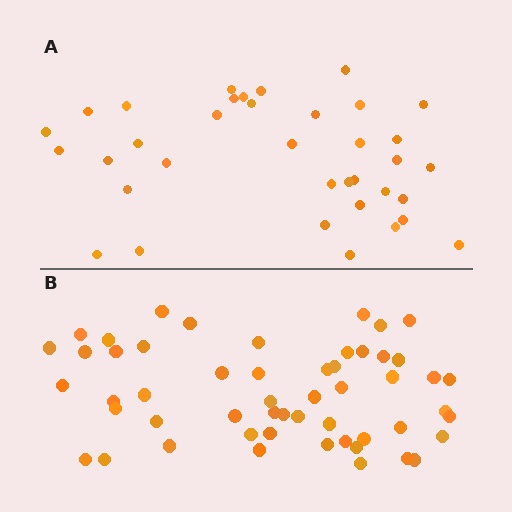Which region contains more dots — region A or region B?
Region B (the bottom region) has more dots.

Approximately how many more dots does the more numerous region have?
Region B has approximately 15 more dots than region A.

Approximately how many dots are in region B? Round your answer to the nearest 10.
About 50 dots. (The exact count is 53, which rounds to 50.)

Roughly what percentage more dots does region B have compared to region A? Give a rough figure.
About 45% more.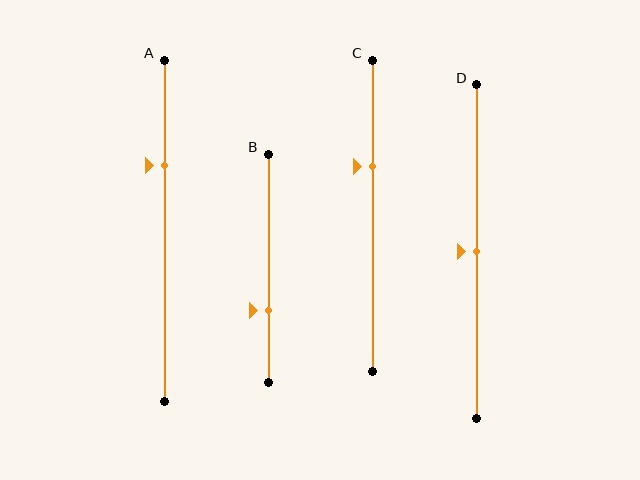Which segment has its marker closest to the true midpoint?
Segment D has its marker closest to the true midpoint.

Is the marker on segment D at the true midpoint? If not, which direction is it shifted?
Yes, the marker on segment D is at the true midpoint.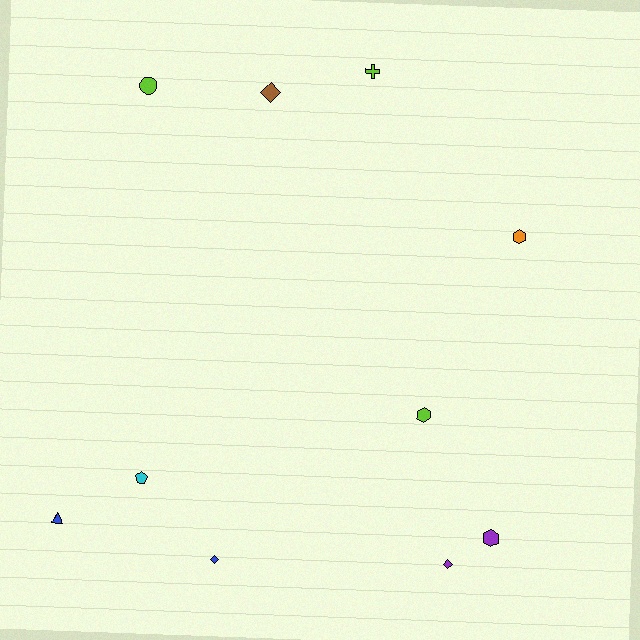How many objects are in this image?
There are 10 objects.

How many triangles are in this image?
There is 1 triangle.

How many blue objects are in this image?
There are 2 blue objects.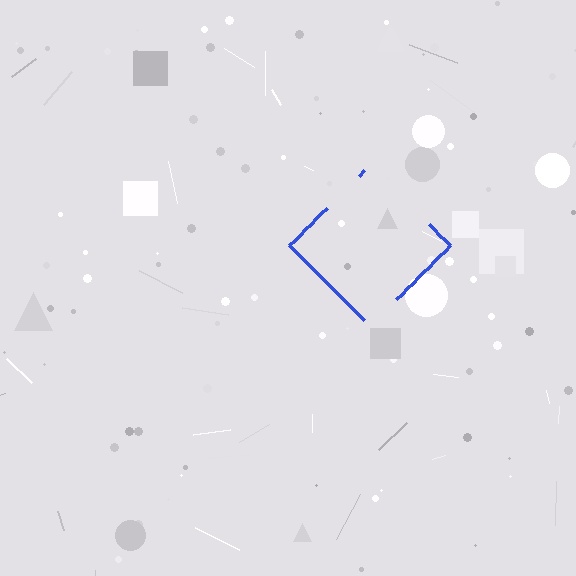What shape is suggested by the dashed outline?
The dashed outline suggests a diamond.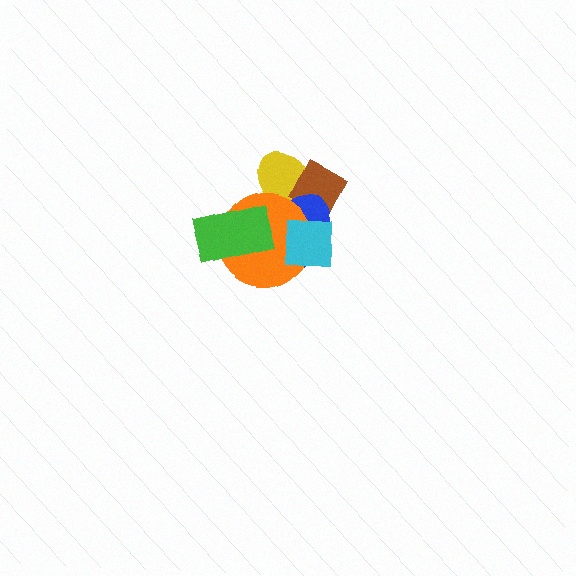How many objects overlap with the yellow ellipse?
4 objects overlap with the yellow ellipse.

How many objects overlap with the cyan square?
4 objects overlap with the cyan square.